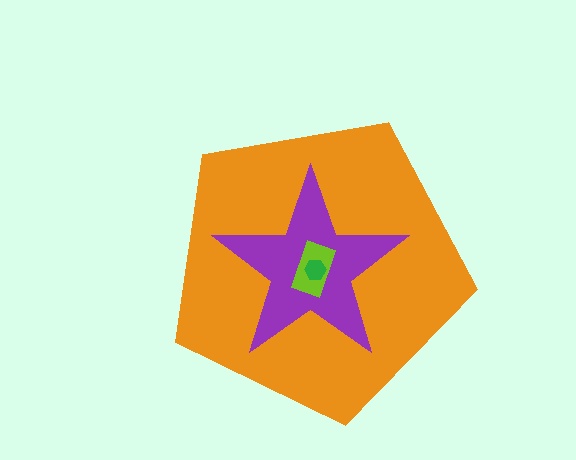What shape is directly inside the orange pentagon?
The purple star.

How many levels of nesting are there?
4.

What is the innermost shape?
The green hexagon.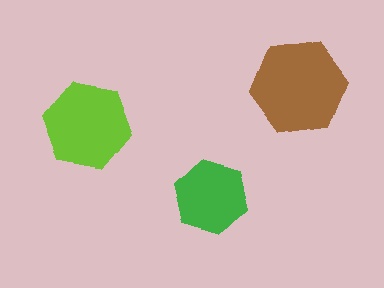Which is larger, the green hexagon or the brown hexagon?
The brown one.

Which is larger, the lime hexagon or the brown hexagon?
The brown one.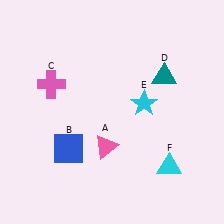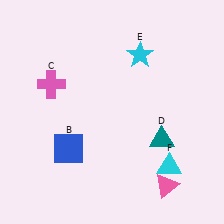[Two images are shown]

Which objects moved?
The objects that moved are: the pink triangle (A), the teal triangle (D), the cyan star (E).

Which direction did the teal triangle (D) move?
The teal triangle (D) moved down.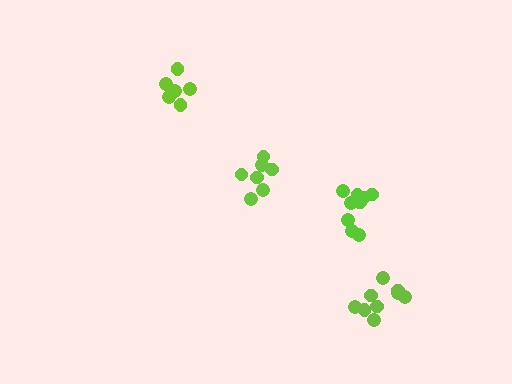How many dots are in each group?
Group 1: 9 dots, Group 2: 7 dots, Group 3: 9 dots, Group 4: 6 dots (31 total).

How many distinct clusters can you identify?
There are 4 distinct clusters.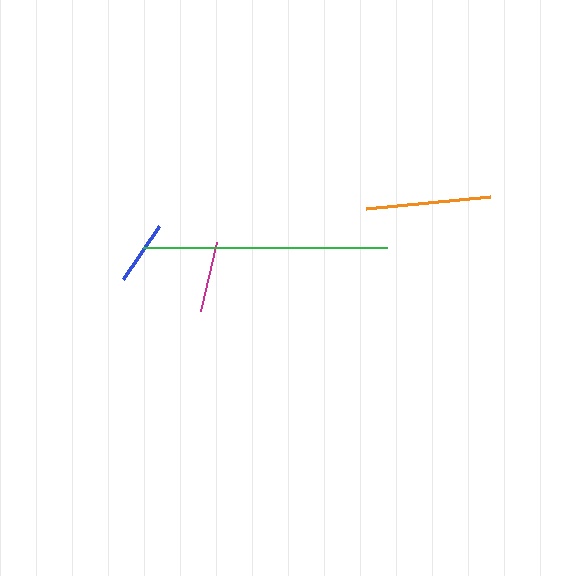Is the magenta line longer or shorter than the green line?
The green line is longer than the magenta line.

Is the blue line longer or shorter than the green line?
The green line is longer than the blue line.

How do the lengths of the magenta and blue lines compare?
The magenta and blue lines are approximately the same length.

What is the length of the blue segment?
The blue segment is approximately 65 pixels long.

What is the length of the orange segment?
The orange segment is approximately 124 pixels long.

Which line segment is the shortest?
The blue line is the shortest at approximately 65 pixels.